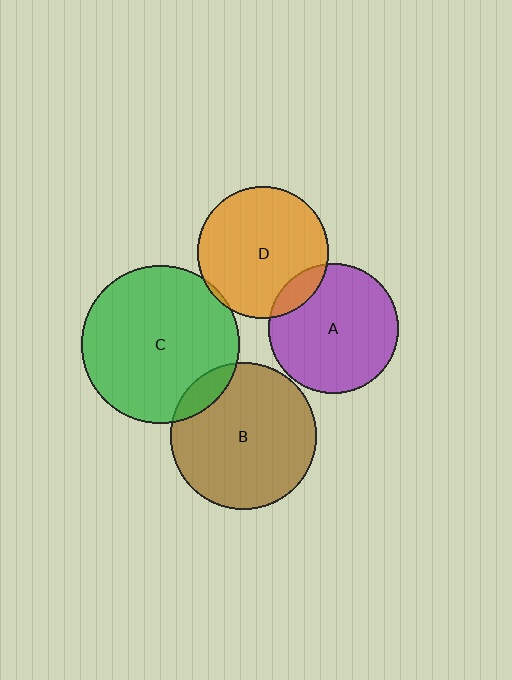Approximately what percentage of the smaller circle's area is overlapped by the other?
Approximately 10%.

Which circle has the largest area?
Circle C (green).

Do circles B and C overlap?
Yes.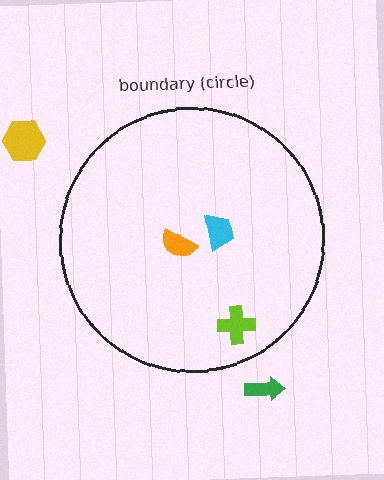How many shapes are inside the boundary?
3 inside, 2 outside.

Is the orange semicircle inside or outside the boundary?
Inside.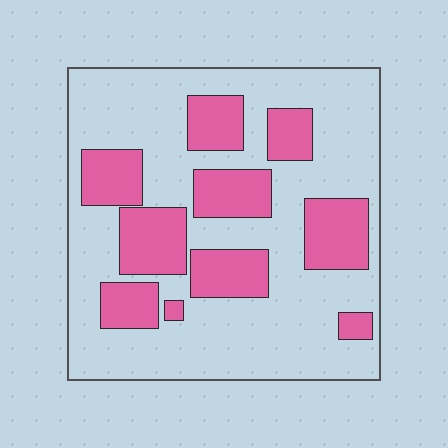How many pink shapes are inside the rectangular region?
10.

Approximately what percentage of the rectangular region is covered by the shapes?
Approximately 30%.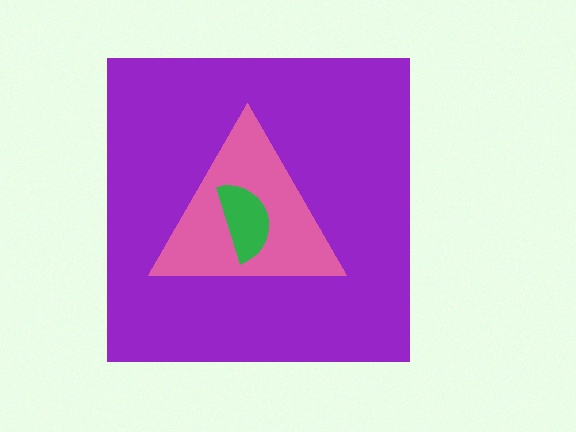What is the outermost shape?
The purple square.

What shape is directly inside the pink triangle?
The green semicircle.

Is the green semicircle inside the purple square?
Yes.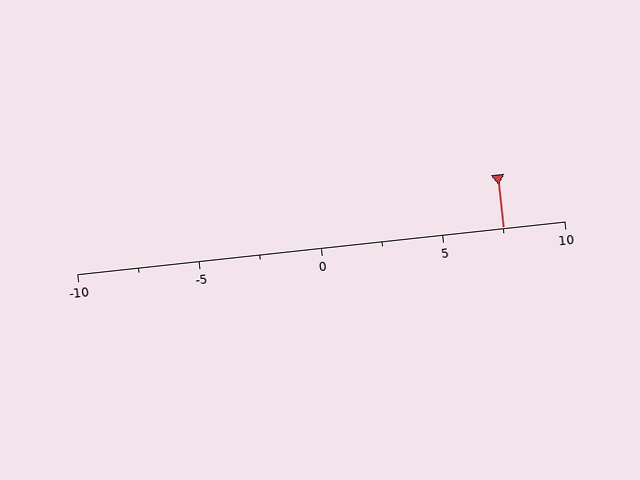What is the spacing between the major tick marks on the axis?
The major ticks are spaced 5 apart.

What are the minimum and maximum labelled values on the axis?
The axis runs from -10 to 10.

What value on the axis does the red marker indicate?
The marker indicates approximately 7.5.